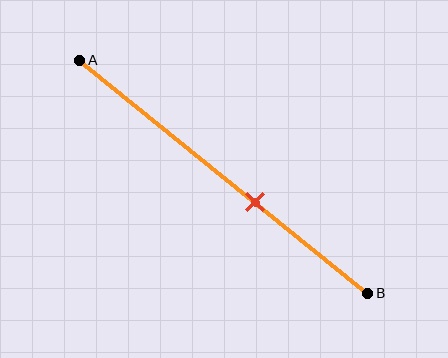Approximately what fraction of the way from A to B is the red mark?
The red mark is approximately 60% of the way from A to B.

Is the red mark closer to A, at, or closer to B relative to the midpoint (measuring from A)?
The red mark is closer to point B than the midpoint of segment AB.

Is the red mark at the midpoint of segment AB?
No, the mark is at about 60% from A, not at the 50% midpoint.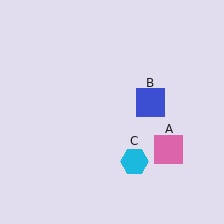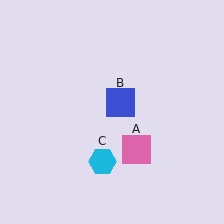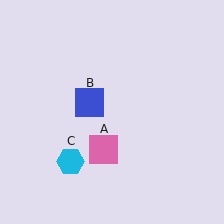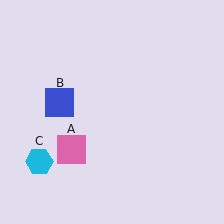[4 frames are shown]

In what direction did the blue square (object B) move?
The blue square (object B) moved left.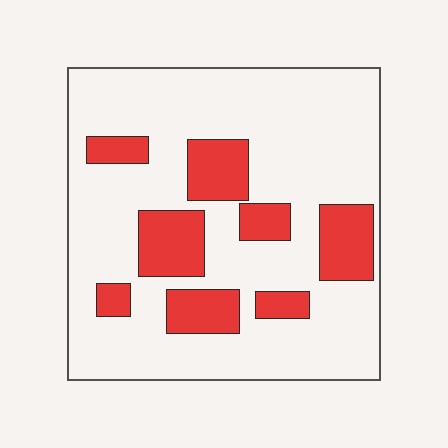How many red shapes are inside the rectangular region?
8.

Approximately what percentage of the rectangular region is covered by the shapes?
Approximately 25%.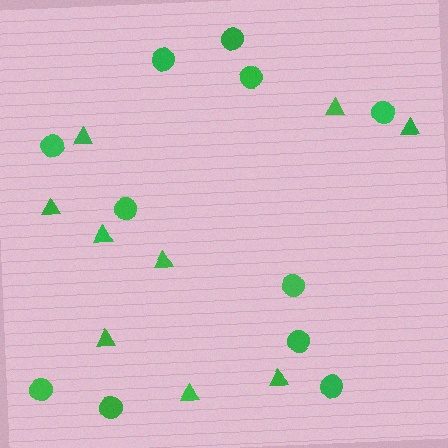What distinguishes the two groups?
There are 2 groups: one group of triangles (9) and one group of circles (11).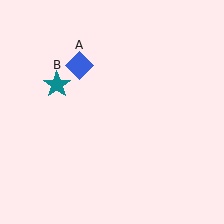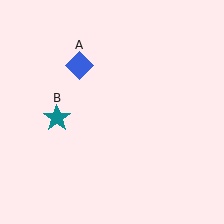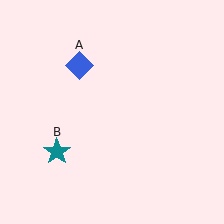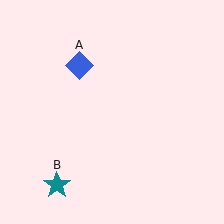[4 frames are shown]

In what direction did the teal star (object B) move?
The teal star (object B) moved down.